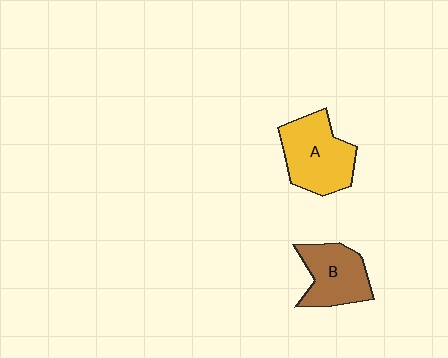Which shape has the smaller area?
Shape B (brown).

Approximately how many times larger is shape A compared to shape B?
Approximately 1.2 times.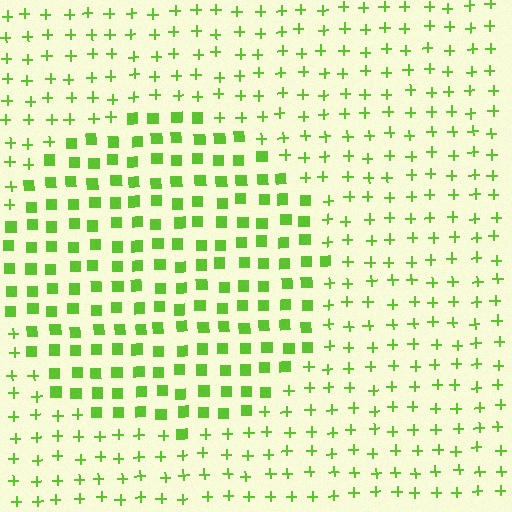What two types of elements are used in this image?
The image uses squares inside the circle region and plus signs outside it.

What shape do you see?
I see a circle.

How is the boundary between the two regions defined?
The boundary is defined by a change in element shape: squares inside vs. plus signs outside. All elements share the same color and spacing.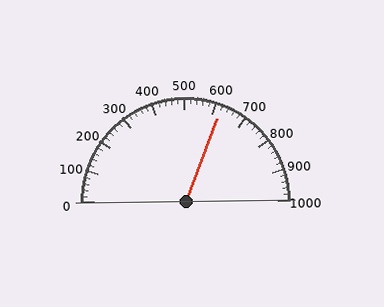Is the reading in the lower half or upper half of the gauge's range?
The reading is in the upper half of the range (0 to 1000).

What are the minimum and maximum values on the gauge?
The gauge ranges from 0 to 1000.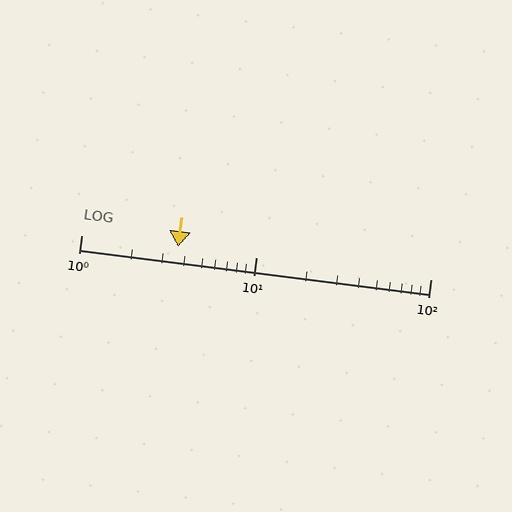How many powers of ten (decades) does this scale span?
The scale spans 2 decades, from 1 to 100.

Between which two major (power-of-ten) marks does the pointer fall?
The pointer is between 1 and 10.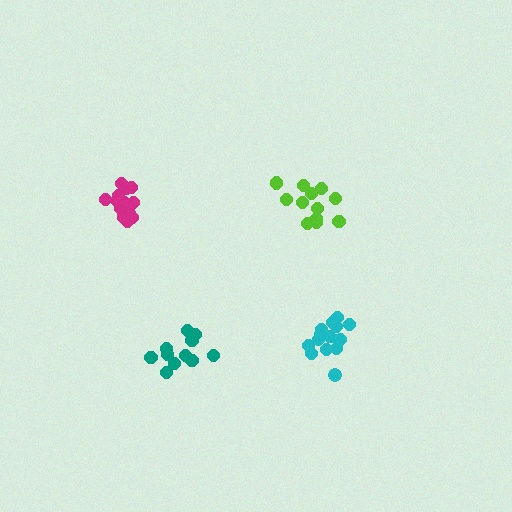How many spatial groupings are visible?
There are 4 spatial groupings.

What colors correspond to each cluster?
The clusters are colored: teal, cyan, magenta, lime.